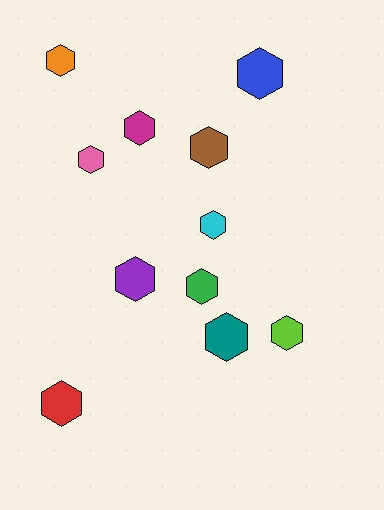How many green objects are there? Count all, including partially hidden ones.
There is 1 green object.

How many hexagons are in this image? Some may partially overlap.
There are 11 hexagons.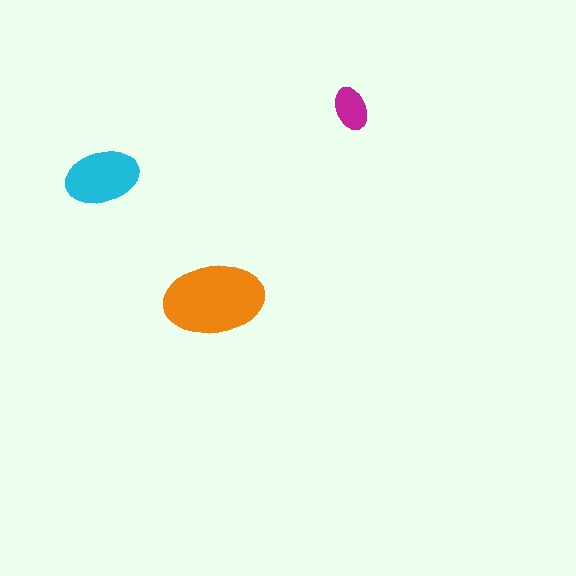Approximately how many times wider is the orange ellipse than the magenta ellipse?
About 2.5 times wider.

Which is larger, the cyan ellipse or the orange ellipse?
The orange one.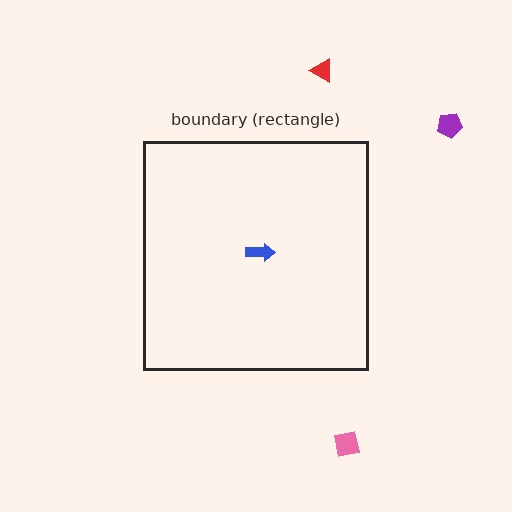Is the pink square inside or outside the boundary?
Outside.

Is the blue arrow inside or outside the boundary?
Inside.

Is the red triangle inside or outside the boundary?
Outside.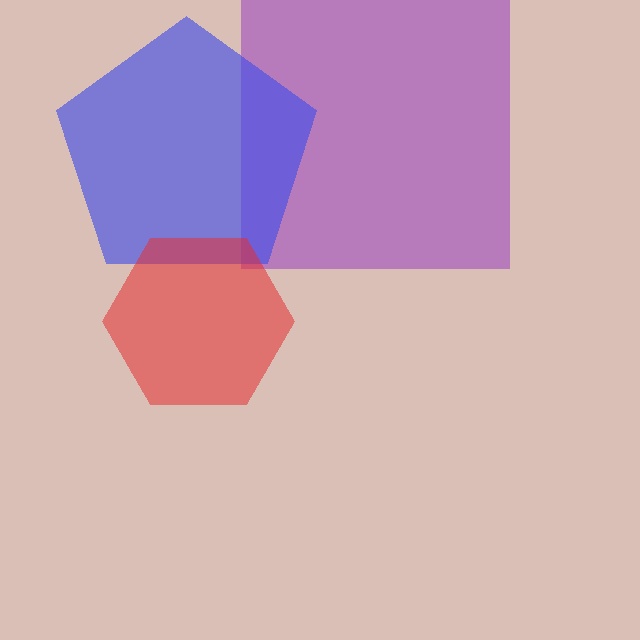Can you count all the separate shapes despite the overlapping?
Yes, there are 3 separate shapes.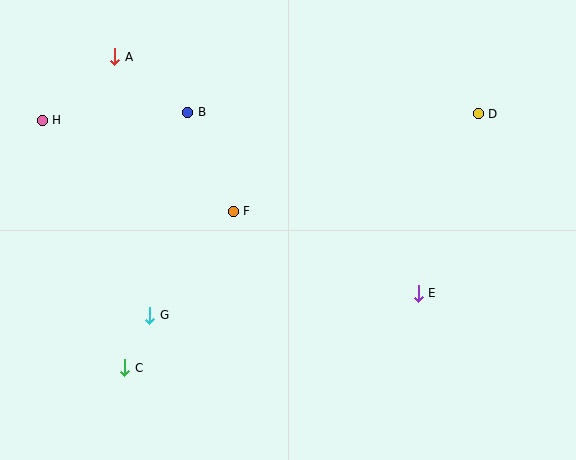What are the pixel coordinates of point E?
Point E is at (418, 293).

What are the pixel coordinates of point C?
Point C is at (125, 368).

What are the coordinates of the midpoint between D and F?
The midpoint between D and F is at (356, 162).